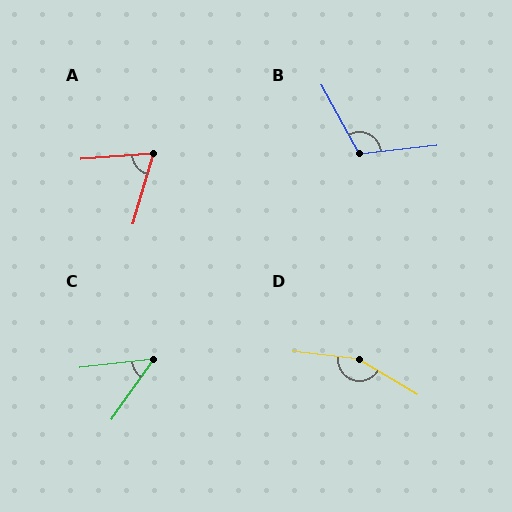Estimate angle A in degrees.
Approximately 70 degrees.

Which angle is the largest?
D, at approximately 155 degrees.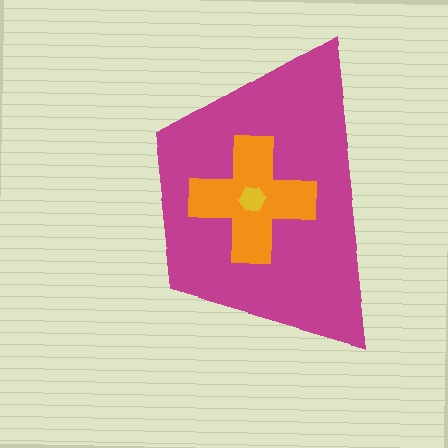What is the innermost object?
The yellow hexagon.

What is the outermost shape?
The magenta trapezoid.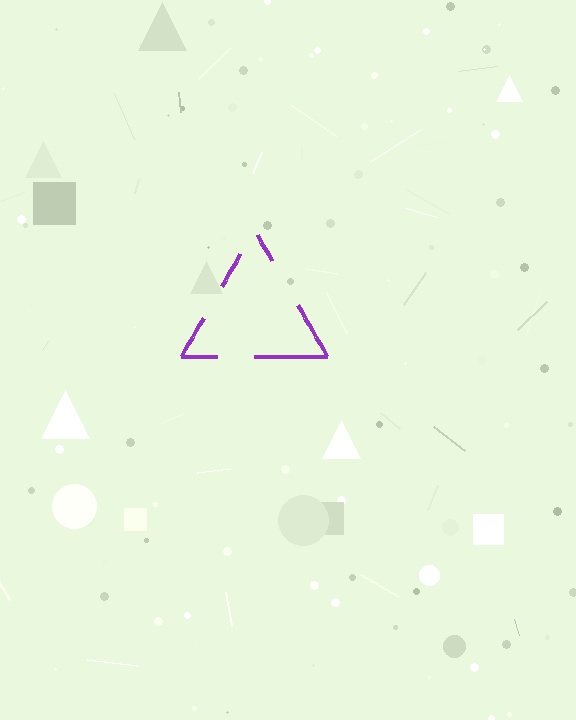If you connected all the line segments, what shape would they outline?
They would outline a triangle.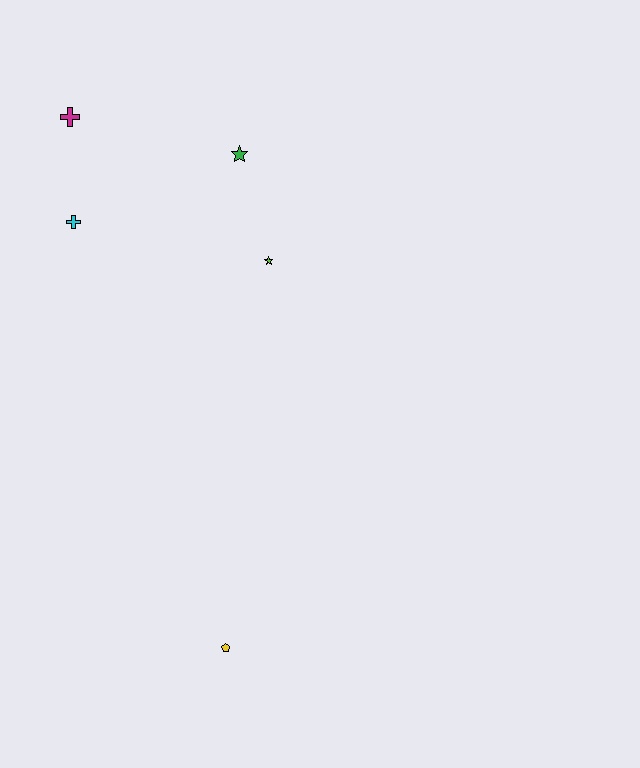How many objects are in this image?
There are 5 objects.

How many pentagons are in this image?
There is 1 pentagon.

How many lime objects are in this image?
There is 1 lime object.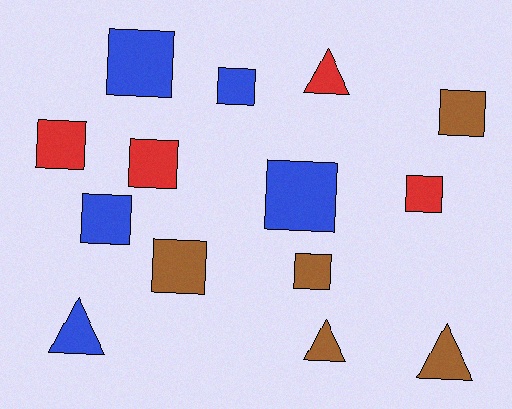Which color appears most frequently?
Brown, with 5 objects.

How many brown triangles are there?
There are 2 brown triangles.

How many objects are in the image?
There are 14 objects.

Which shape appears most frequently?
Square, with 10 objects.